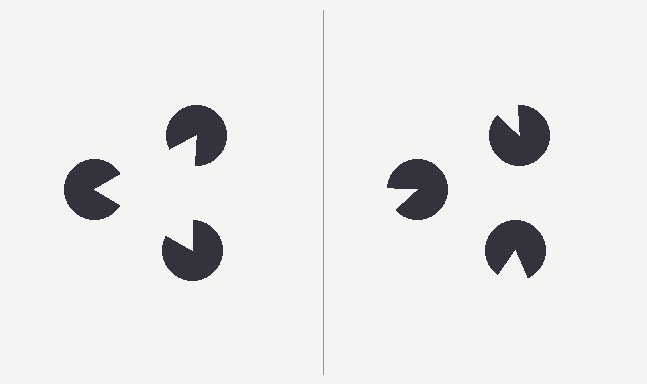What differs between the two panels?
The pac-man discs are positioned identically on both sides; only the wedge orientations differ. On the left they align to a triangle; on the right they are misaligned.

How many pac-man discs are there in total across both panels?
6 — 3 on each side.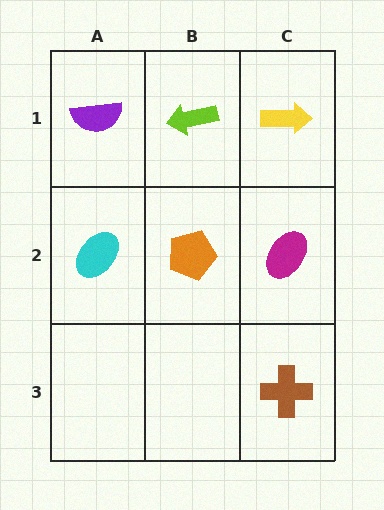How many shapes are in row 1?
3 shapes.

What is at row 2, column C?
A magenta ellipse.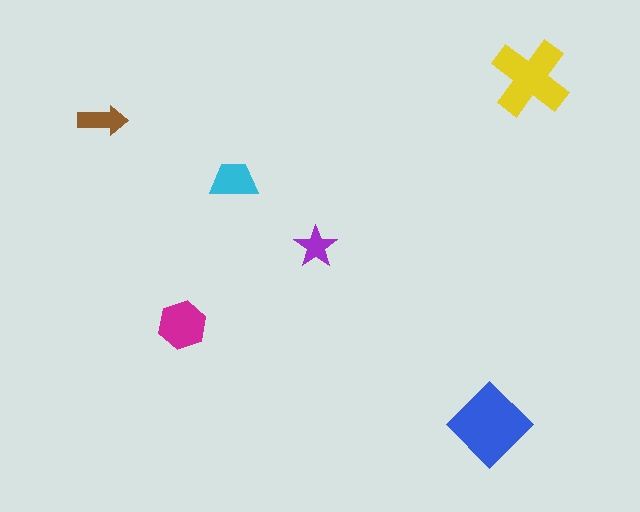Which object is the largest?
The blue diamond.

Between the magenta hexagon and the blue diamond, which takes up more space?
The blue diamond.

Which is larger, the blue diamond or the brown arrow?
The blue diamond.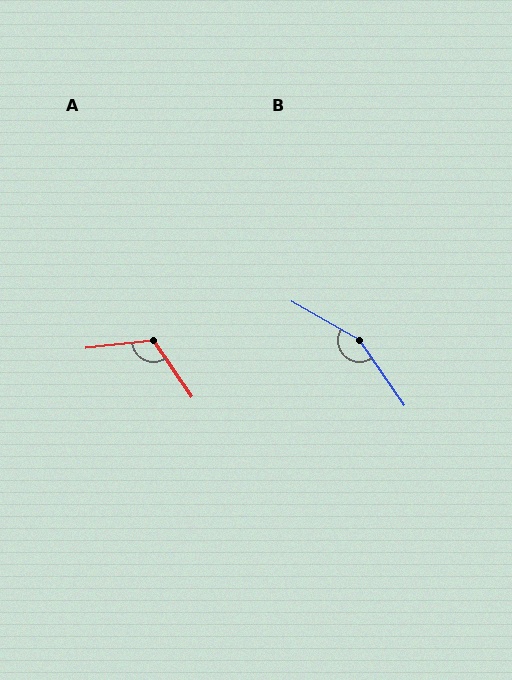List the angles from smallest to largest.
A (118°), B (154°).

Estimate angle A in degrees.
Approximately 118 degrees.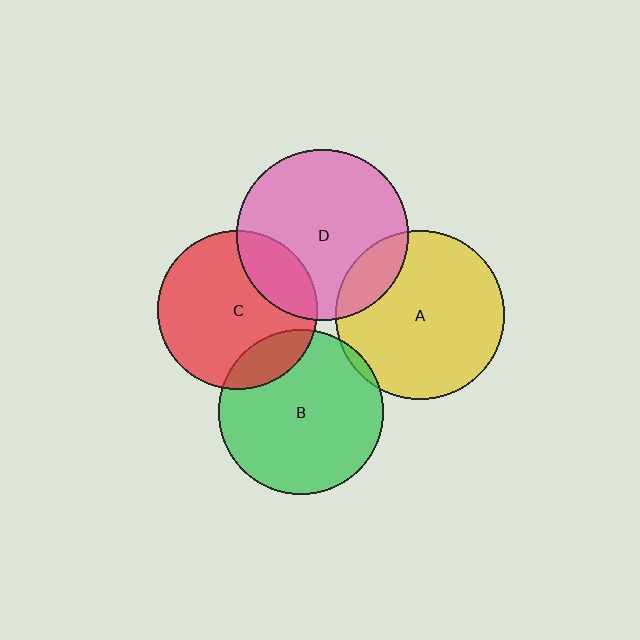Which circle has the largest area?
Circle D (pink).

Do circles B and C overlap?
Yes.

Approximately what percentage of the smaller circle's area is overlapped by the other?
Approximately 15%.